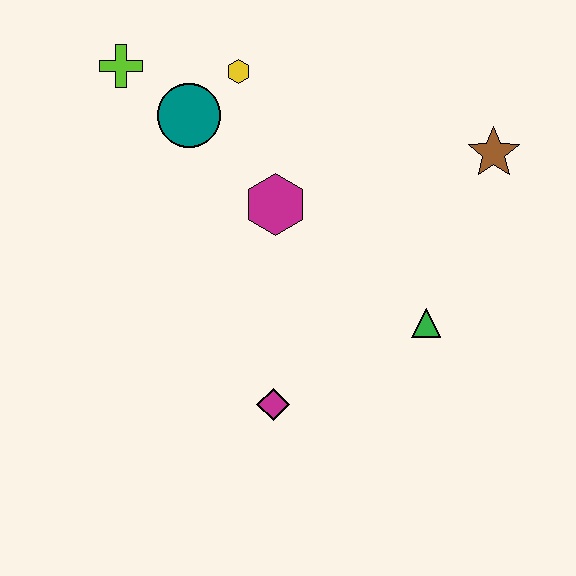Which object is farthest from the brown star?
The lime cross is farthest from the brown star.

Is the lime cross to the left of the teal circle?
Yes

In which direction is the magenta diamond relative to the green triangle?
The magenta diamond is to the left of the green triangle.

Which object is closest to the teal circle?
The yellow hexagon is closest to the teal circle.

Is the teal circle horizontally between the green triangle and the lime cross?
Yes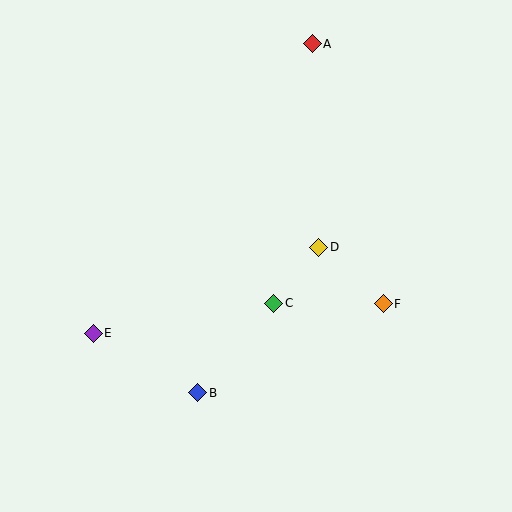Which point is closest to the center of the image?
Point C at (274, 303) is closest to the center.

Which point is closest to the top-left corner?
Point A is closest to the top-left corner.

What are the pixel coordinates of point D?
Point D is at (319, 247).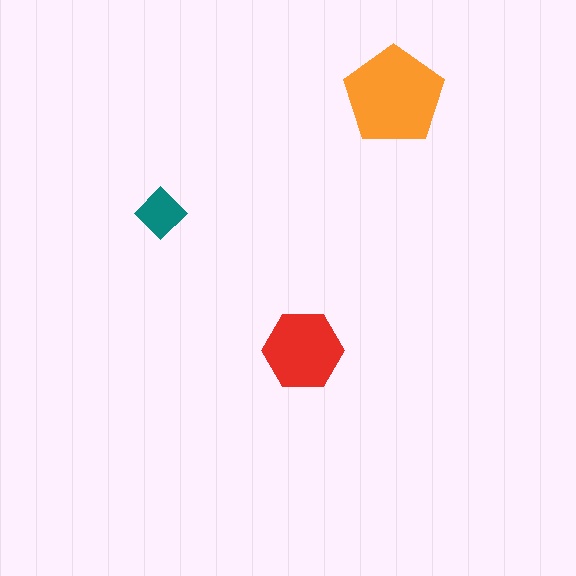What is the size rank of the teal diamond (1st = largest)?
3rd.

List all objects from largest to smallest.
The orange pentagon, the red hexagon, the teal diamond.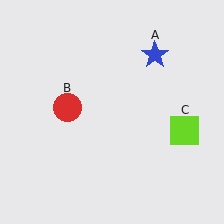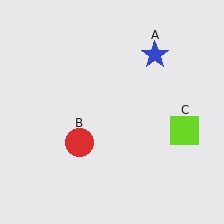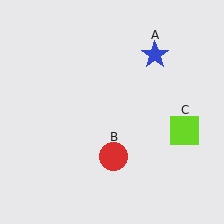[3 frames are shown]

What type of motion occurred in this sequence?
The red circle (object B) rotated counterclockwise around the center of the scene.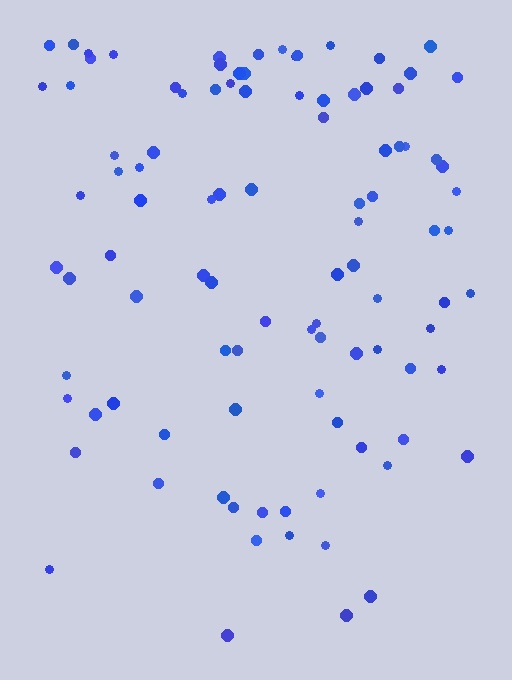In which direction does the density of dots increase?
From bottom to top, with the top side densest.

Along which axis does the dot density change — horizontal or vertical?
Vertical.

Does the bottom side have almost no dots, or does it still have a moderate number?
Still a moderate number, just noticeably fewer than the top.